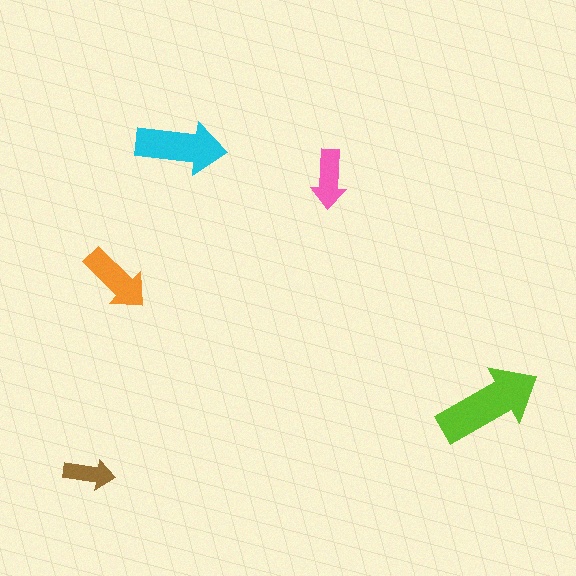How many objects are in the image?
There are 5 objects in the image.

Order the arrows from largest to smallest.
the lime one, the cyan one, the orange one, the pink one, the brown one.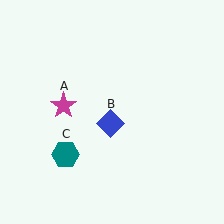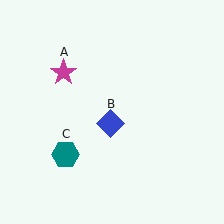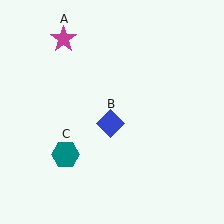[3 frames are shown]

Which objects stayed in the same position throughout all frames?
Blue diamond (object B) and teal hexagon (object C) remained stationary.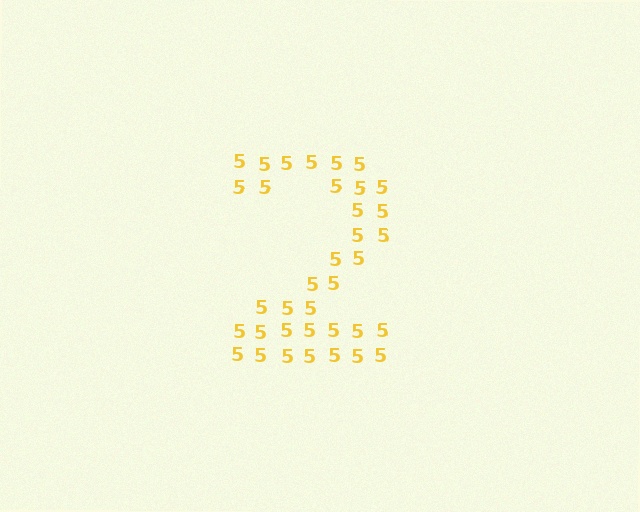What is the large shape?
The large shape is the digit 2.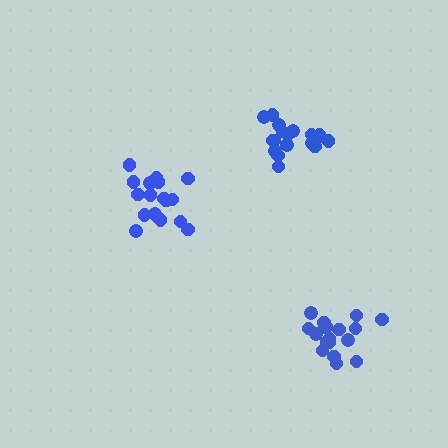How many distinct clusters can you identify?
There are 3 distinct clusters.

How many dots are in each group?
Group 1: 20 dots, Group 2: 18 dots, Group 3: 19 dots (57 total).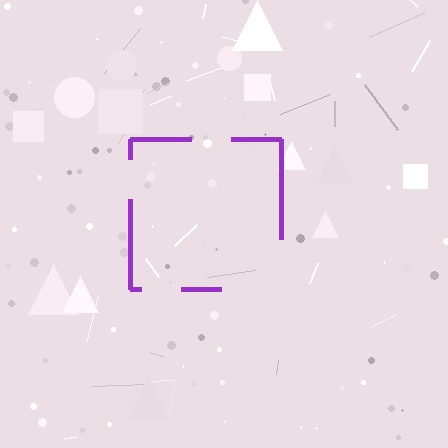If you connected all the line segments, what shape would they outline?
They would outline a square.